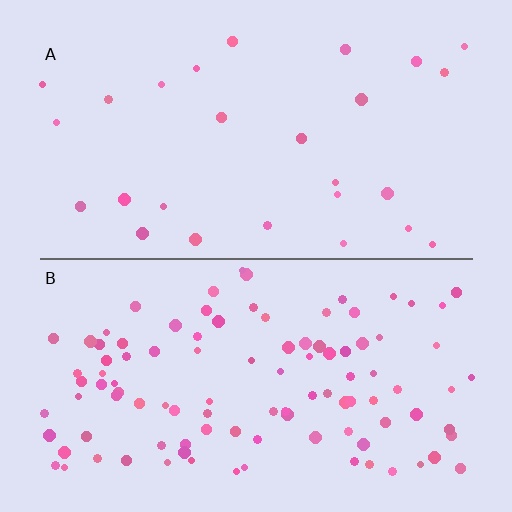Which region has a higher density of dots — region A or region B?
B (the bottom).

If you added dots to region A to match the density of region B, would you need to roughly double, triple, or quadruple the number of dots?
Approximately quadruple.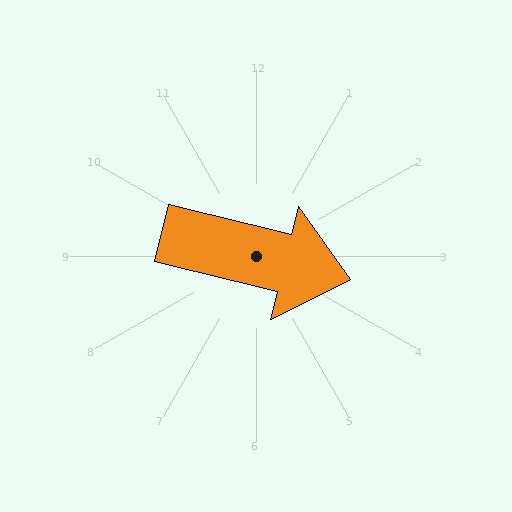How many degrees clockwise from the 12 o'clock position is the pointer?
Approximately 104 degrees.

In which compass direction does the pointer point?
East.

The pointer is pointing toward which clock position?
Roughly 3 o'clock.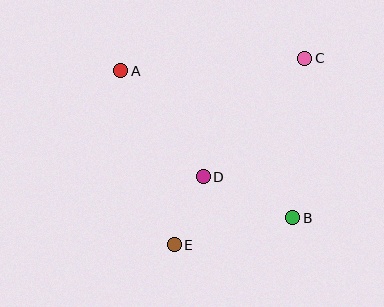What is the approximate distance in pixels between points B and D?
The distance between B and D is approximately 99 pixels.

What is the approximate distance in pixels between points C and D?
The distance between C and D is approximately 156 pixels.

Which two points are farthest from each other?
Points C and E are farthest from each other.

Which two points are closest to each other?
Points D and E are closest to each other.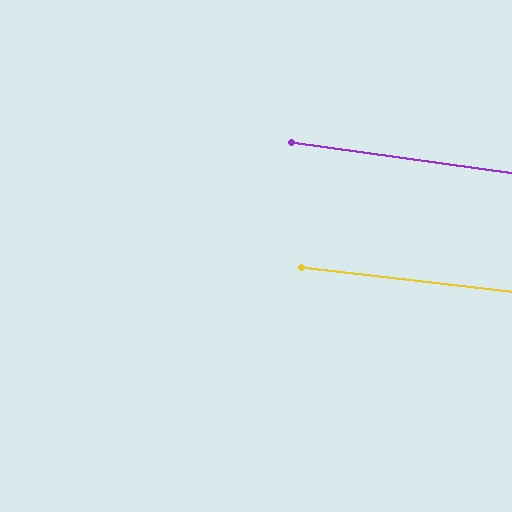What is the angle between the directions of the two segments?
Approximately 1 degree.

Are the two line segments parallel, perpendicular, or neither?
Parallel — their directions differ by only 1.3°.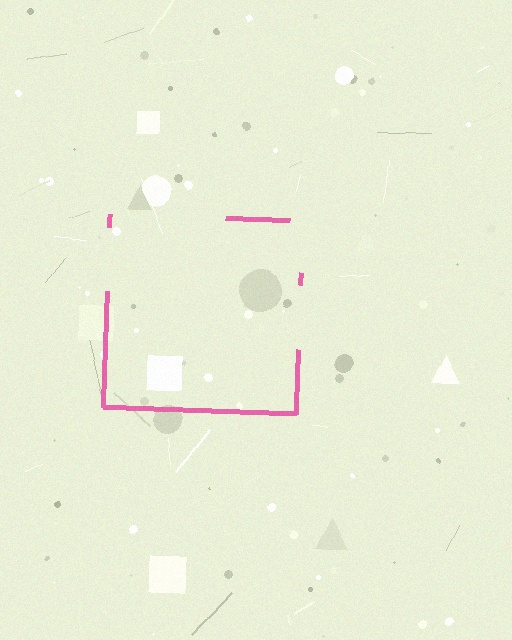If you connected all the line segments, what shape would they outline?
They would outline a square.